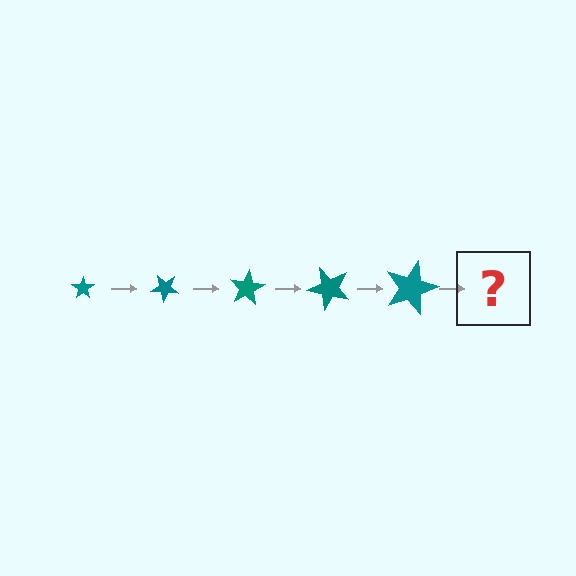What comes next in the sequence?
The next element should be a star, larger than the previous one and rotated 200 degrees from the start.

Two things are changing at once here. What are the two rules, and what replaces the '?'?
The two rules are that the star grows larger each step and it rotates 40 degrees each step. The '?' should be a star, larger than the previous one and rotated 200 degrees from the start.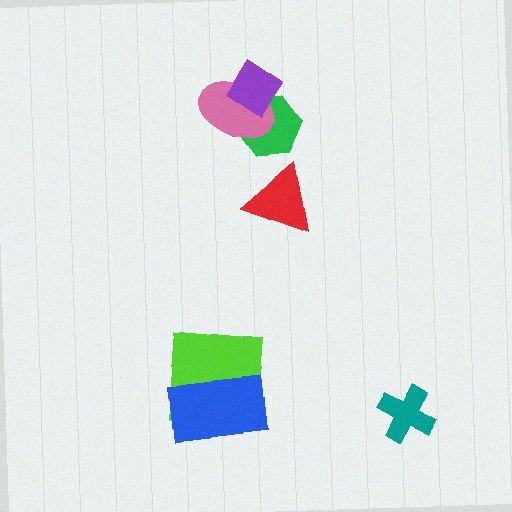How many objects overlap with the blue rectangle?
1 object overlaps with the blue rectangle.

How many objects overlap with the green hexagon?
2 objects overlap with the green hexagon.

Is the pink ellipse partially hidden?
Yes, it is partially covered by another shape.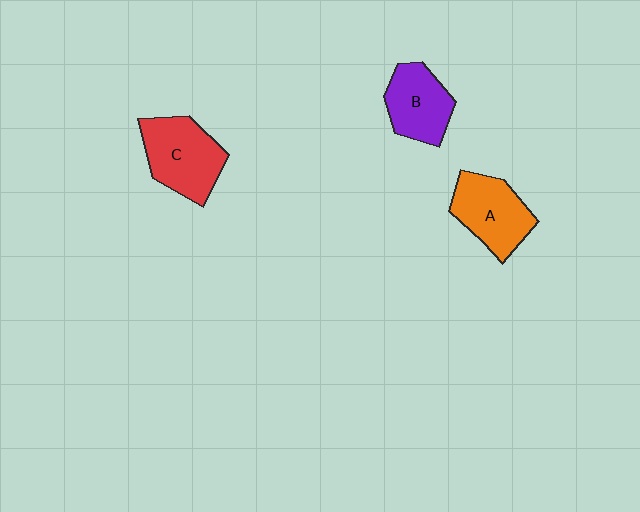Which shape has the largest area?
Shape C (red).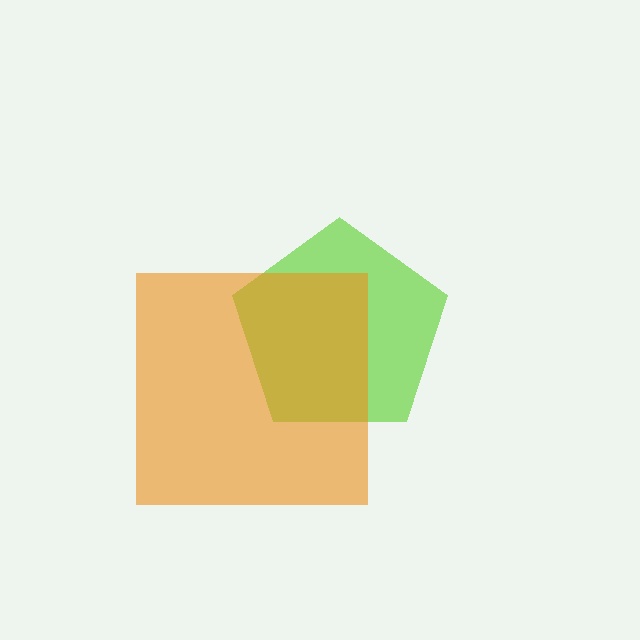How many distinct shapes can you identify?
There are 2 distinct shapes: a lime pentagon, an orange square.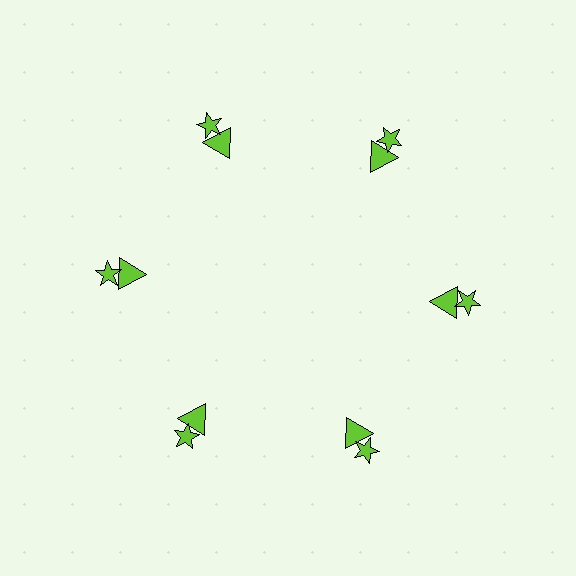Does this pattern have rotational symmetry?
Yes, this pattern has 6-fold rotational symmetry. It looks the same after rotating 60 degrees around the center.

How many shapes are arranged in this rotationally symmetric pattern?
There are 12 shapes, arranged in 6 groups of 2.